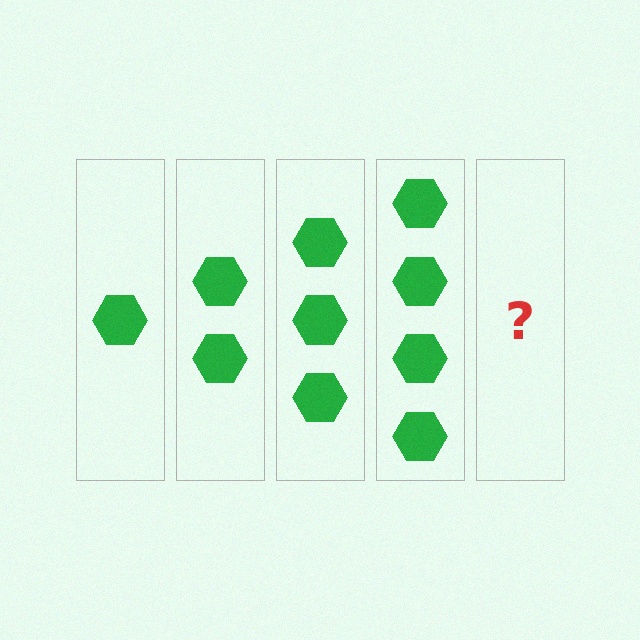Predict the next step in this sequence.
The next step is 5 hexagons.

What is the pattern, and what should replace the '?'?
The pattern is that each step adds one more hexagon. The '?' should be 5 hexagons.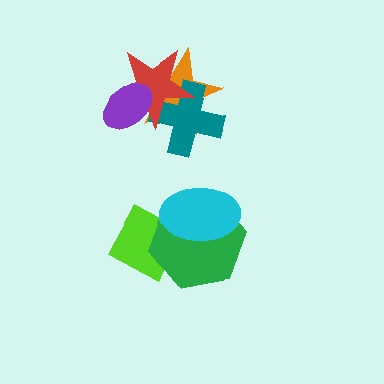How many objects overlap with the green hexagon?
2 objects overlap with the green hexagon.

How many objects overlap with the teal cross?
2 objects overlap with the teal cross.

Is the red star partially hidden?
Yes, it is partially covered by another shape.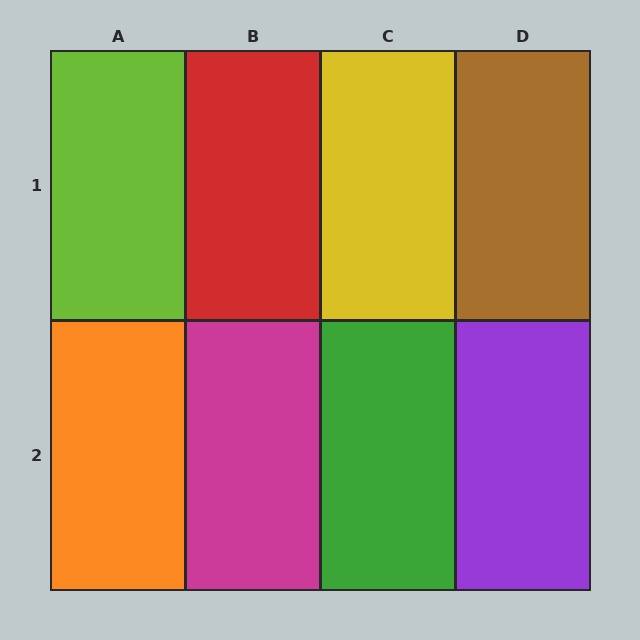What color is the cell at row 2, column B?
Magenta.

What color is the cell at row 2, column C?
Green.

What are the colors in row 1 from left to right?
Lime, red, yellow, brown.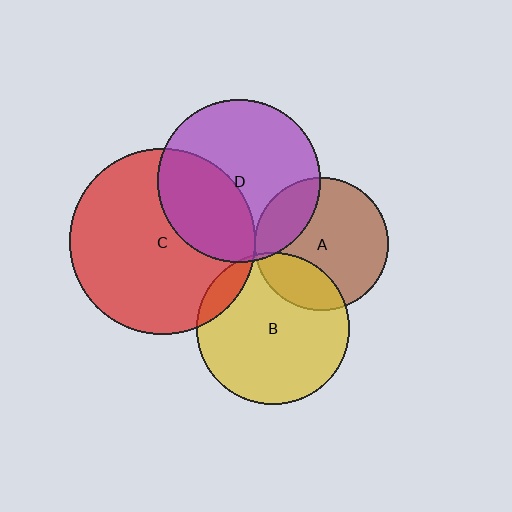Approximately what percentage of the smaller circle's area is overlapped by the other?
Approximately 5%.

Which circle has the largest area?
Circle C (red).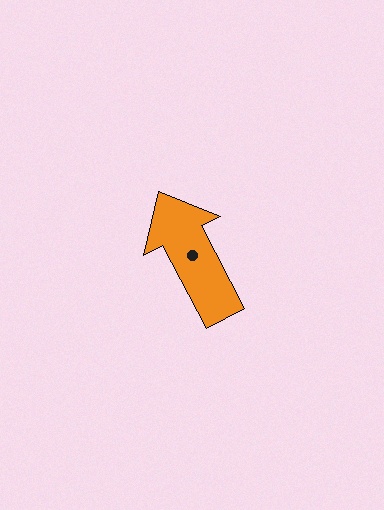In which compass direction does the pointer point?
Northwest.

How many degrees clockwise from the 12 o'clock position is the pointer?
Approximately 333 degrees.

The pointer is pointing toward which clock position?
Roughly 11 o'clock.